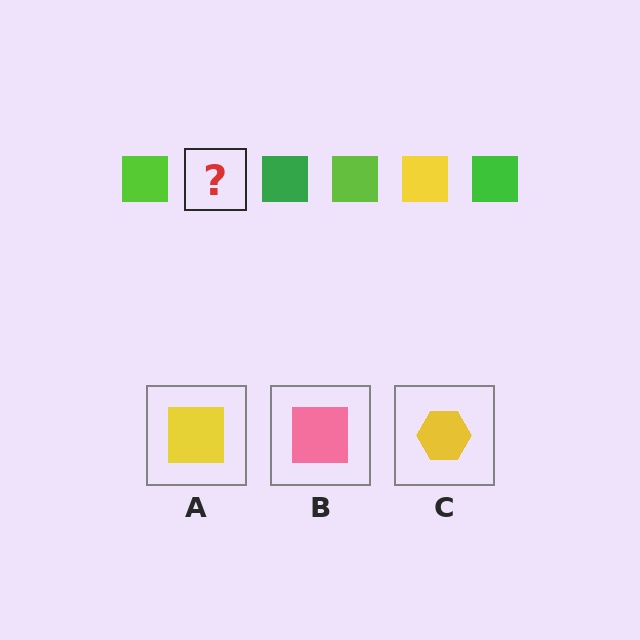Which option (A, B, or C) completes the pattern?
A.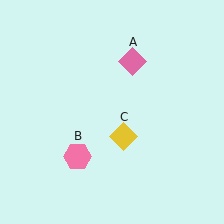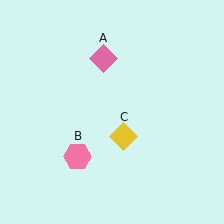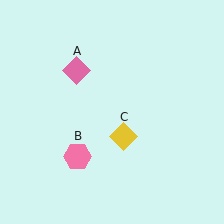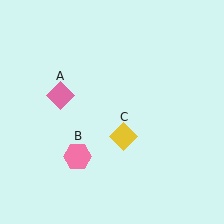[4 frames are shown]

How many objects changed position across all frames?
1 object changed position: pink diamond (object A).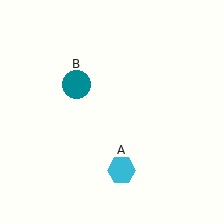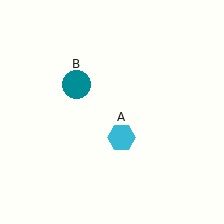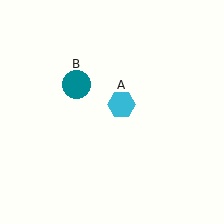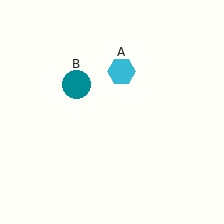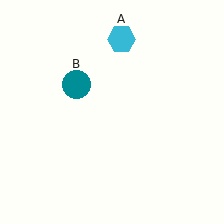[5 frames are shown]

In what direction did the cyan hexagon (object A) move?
The cyan hexagon (object A) moved up.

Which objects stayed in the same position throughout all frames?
Teal circle (object B) remained stationary.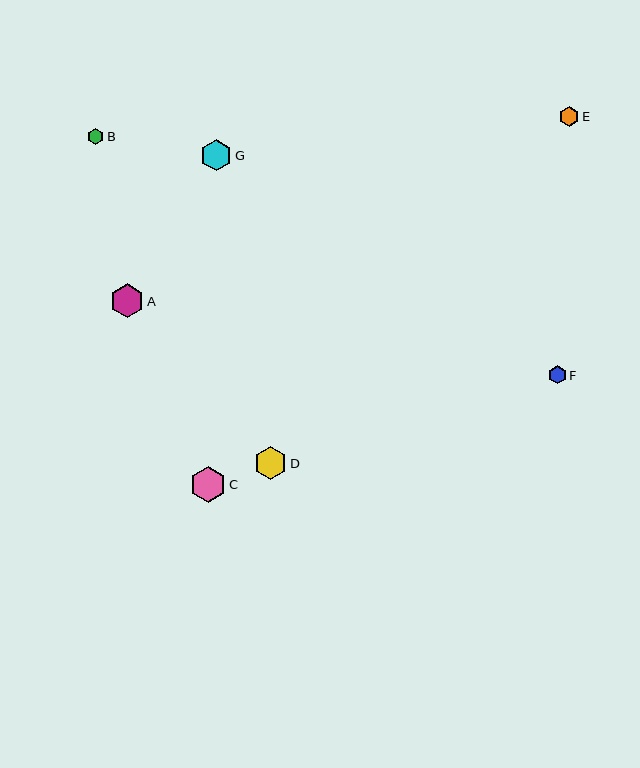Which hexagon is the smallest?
Hexagon B is the smallest with a size of approximately 16 pixels.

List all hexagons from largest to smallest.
From largest to smallest: C, A, D, G, E, F, B.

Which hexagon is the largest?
Hexagon C is the largest with a size of approximately 36 pixels.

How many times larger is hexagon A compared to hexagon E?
Hexagon A is approximately 1.7 times the size of hexagon E.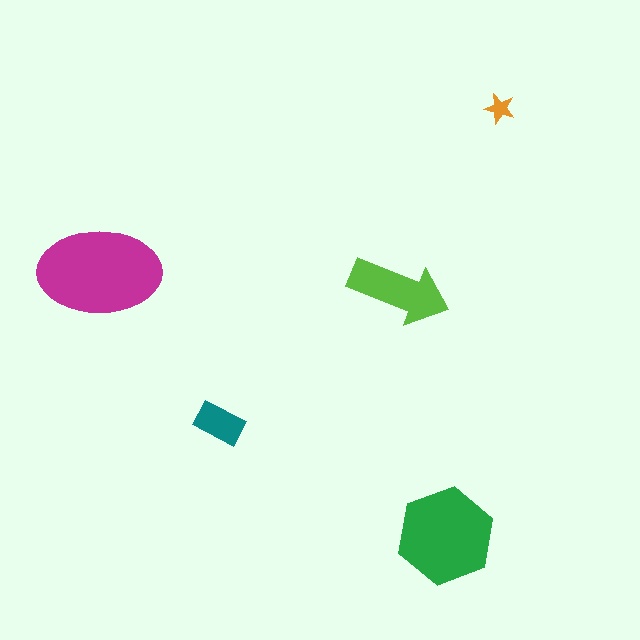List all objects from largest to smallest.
The magenta ellipse, the green hexagon, the lime arrow, the teal rectangle, the orange star.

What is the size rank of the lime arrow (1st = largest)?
3rd.